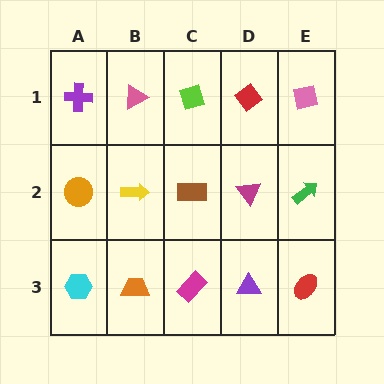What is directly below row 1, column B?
A yellow arrow.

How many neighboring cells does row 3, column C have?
3.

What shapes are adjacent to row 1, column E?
A green arrow (row 2, column E), a red diamond (row 1, column D).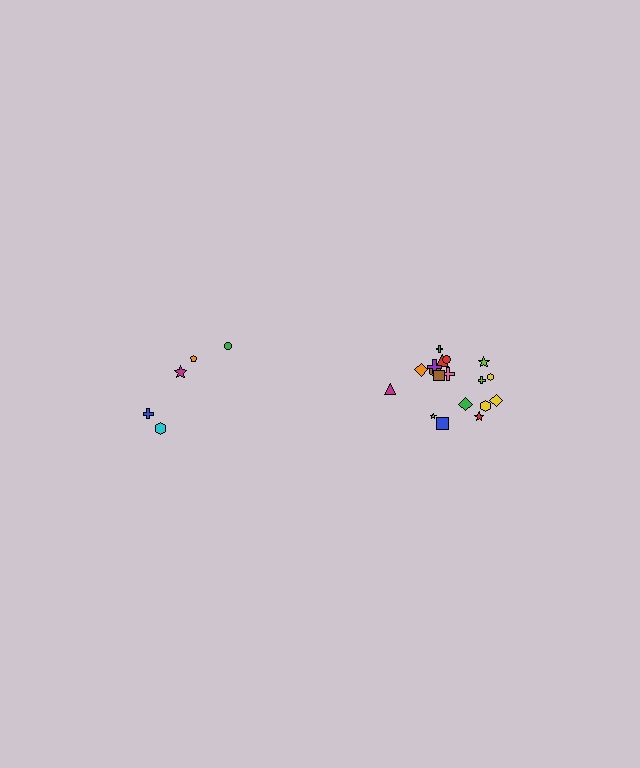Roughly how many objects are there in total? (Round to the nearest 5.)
Roughly 25 objects in total.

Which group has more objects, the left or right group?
The right group.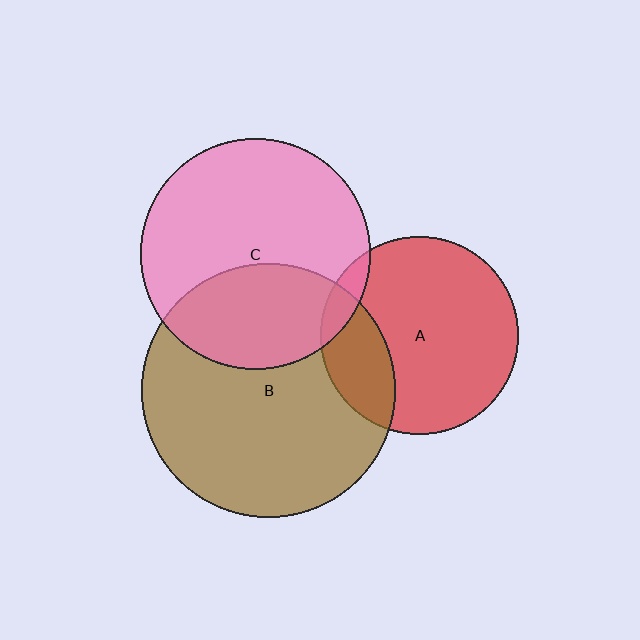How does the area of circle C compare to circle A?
Approximately 1.4 times.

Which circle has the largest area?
Circle B (brown).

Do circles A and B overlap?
Yes.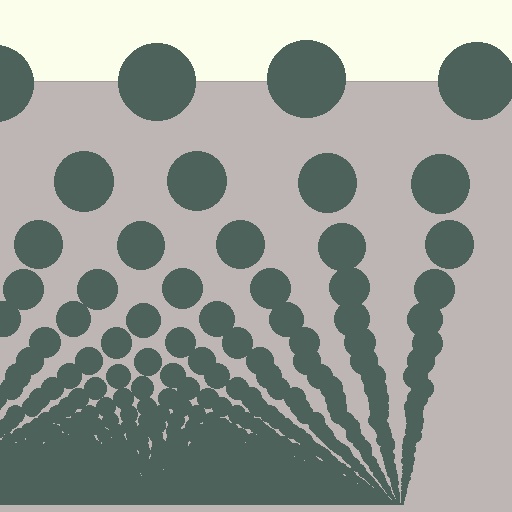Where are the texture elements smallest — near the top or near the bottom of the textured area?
Near the bottom.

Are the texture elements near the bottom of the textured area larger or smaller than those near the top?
Smaller. The gradient is inverted — elements near the bottom are smaller and denser.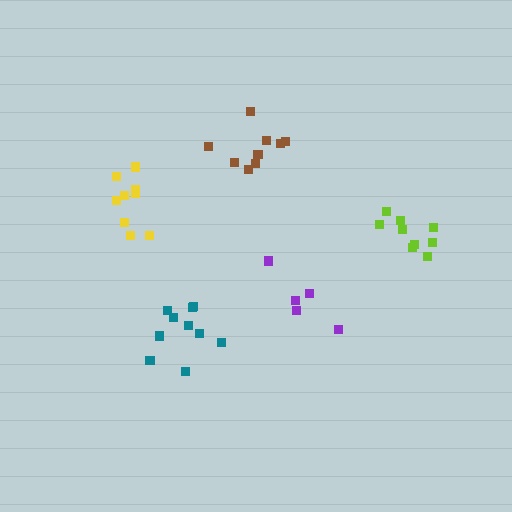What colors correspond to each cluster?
The clusters are colored: teal, purple, yellow, lime, brown.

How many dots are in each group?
Group 1: 10 dots, Group 2: 5 dots, Group 3: 9 dots, Group 4: 9 dots, Group 5: 9 dots (42 total).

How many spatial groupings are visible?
There are 5 spatial groupings.